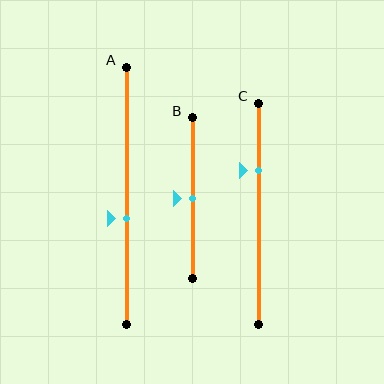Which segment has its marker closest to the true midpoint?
Segment B has its marker closest to the true midpoint.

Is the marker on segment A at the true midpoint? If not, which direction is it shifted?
No, the marker on segment A is shifted downward by about 9% of the segment length.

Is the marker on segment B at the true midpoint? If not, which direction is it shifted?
Yes, the marker on segment B is at the true midpoint.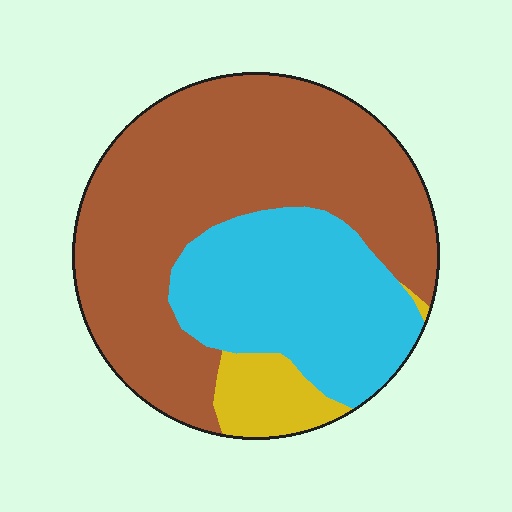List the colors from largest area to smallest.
From largest to smallest: brown, cyan, yellow.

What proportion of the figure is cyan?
Cyan takes up about one third (1/3) of the figure.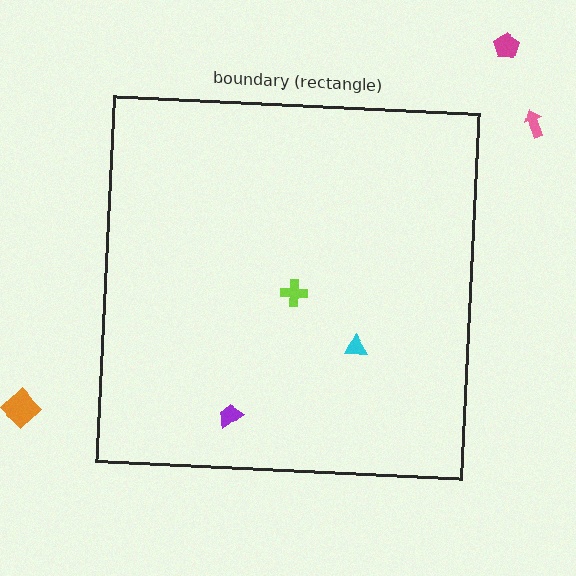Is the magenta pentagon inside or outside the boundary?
Outside.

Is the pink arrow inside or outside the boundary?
Outside.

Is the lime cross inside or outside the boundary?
Inside.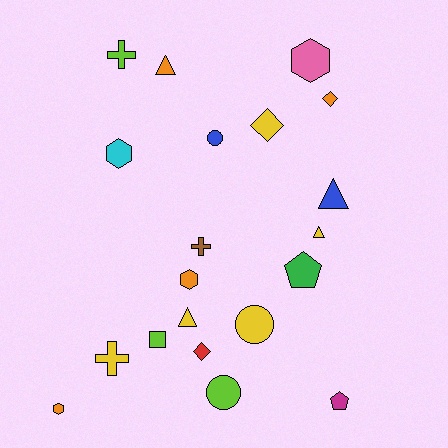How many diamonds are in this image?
There are 3 diamonds.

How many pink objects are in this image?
There is 1 pink object.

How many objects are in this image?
There are 20 objects.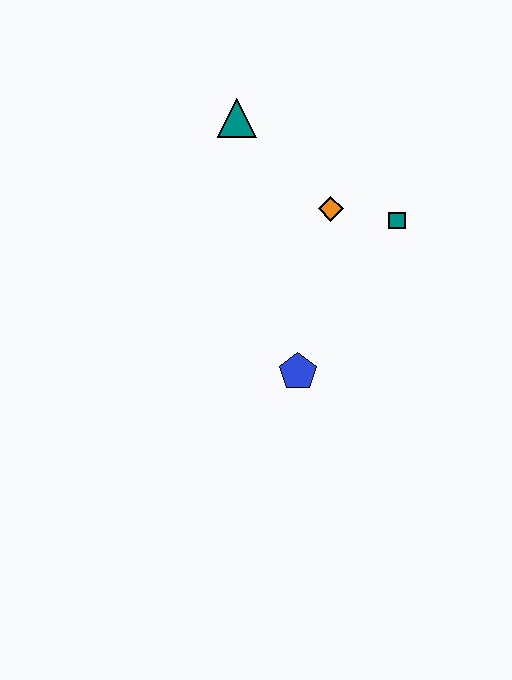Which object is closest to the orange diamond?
The teal square is closest to the orange diamond.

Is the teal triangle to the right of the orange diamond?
No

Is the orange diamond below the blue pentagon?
No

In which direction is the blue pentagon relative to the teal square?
The blue pentagon is below the teal square.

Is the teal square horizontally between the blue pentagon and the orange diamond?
No